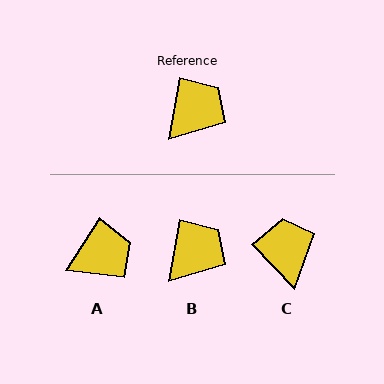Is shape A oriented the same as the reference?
No, it is off by about 23 degrees.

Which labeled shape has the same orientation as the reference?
B.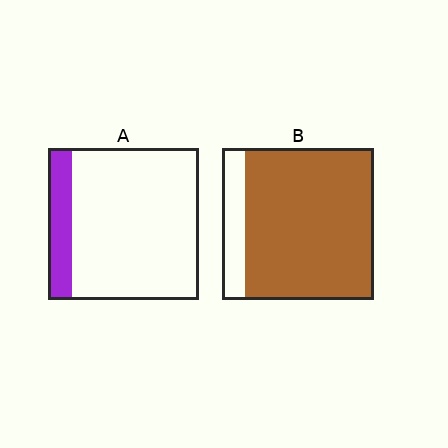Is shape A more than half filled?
No.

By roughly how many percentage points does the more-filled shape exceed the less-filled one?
By roughly 70 percentage points (B over A).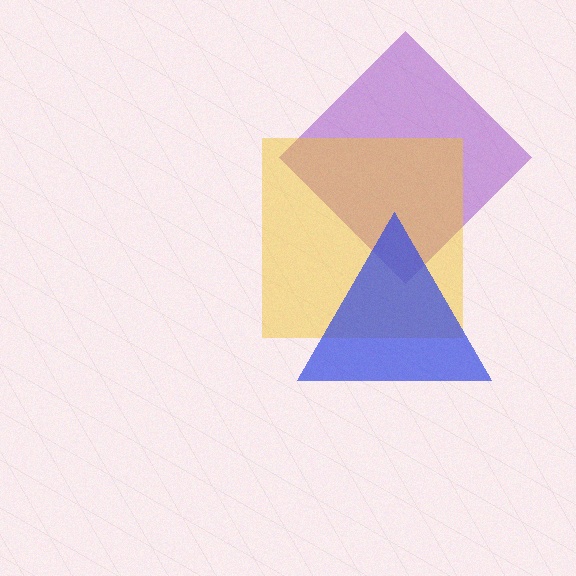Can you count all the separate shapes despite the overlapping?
Yes, there are 3 separate shapes.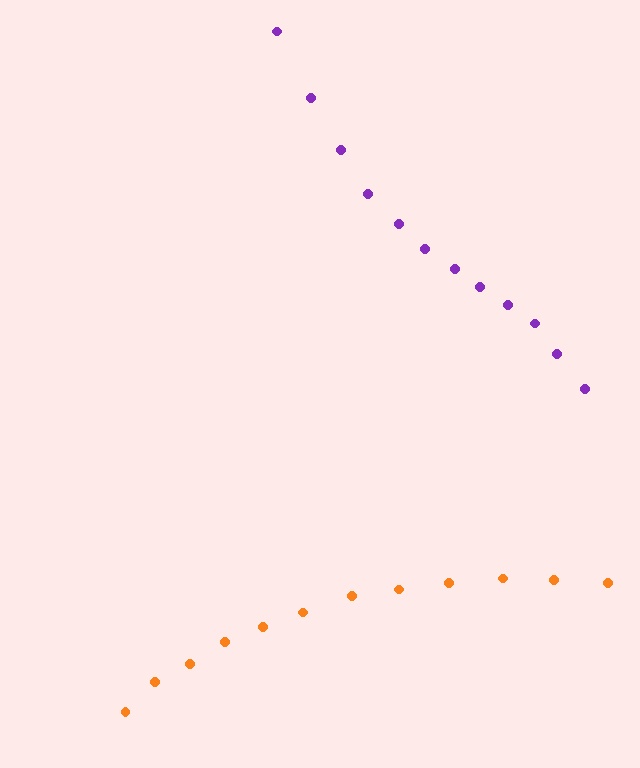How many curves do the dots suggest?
There are 2 distinct paths.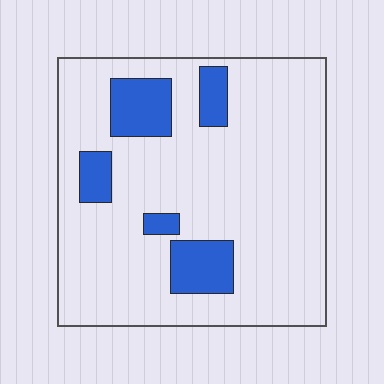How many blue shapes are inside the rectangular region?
5.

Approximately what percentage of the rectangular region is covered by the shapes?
Approximately 15%.